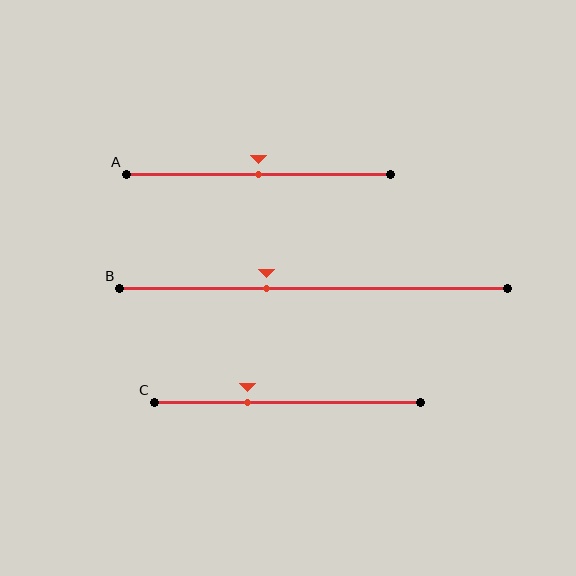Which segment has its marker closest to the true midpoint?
Segment A has its marker closest to the true midpoint.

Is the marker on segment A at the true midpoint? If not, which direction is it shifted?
Yes, the marker on segment A is at the true midpoint.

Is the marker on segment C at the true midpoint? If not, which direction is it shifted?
No, the marker on segment C is shifted to the left by about 15% of the segment length.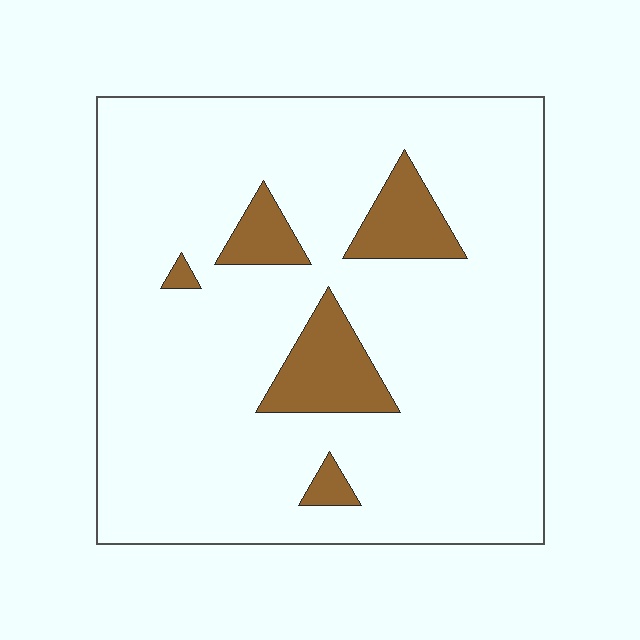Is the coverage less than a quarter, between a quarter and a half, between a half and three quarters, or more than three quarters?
Less than a quarter.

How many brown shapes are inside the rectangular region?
5.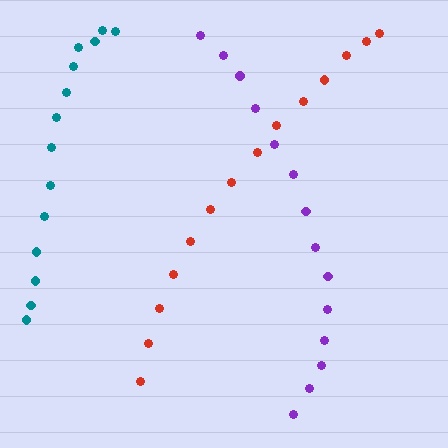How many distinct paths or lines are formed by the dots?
There are 3 distinct paths.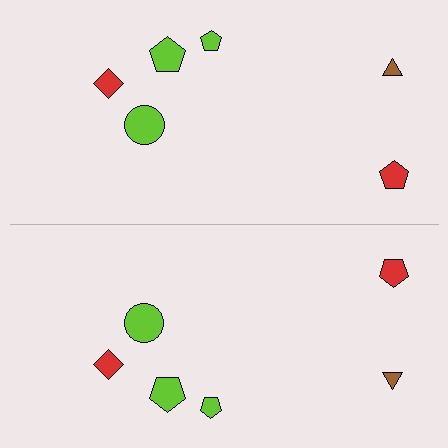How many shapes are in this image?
There are 12 shapes in this image.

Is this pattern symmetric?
Yes, this pattern has bilateral (reflection) symmetry.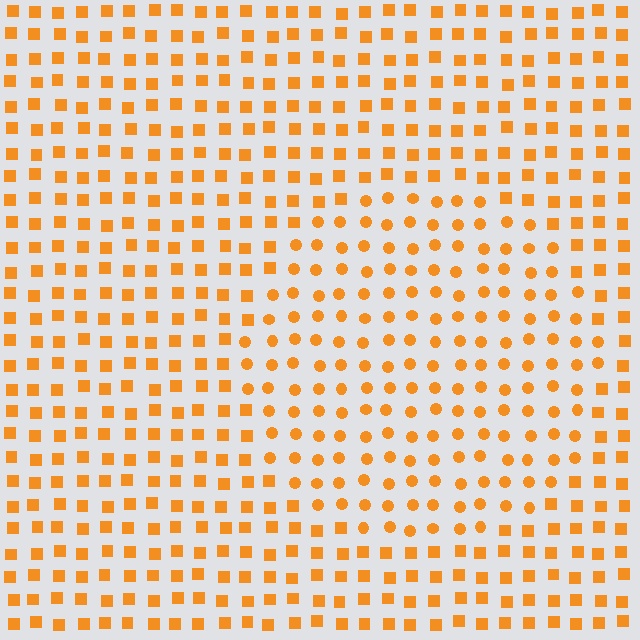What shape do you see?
I see a circle.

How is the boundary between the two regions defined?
The boundary is defined by a change in element shape: circles inside vs. squares outside. All elements share the same color and spacing.